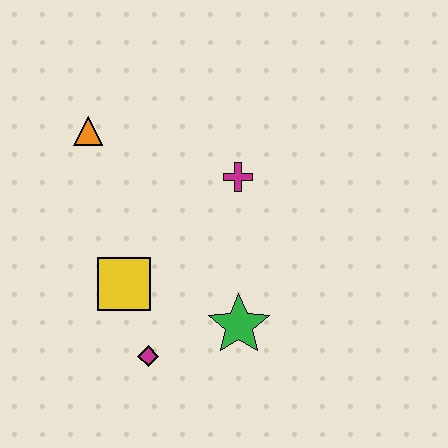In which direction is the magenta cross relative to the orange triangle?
The magenta cross is to the right of the orange triangle.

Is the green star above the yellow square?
No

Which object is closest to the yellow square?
The magenta diamond is closest to the yellow square.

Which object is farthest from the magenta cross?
The magenta diamond is farthest from the magenta cross.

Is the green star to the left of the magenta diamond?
No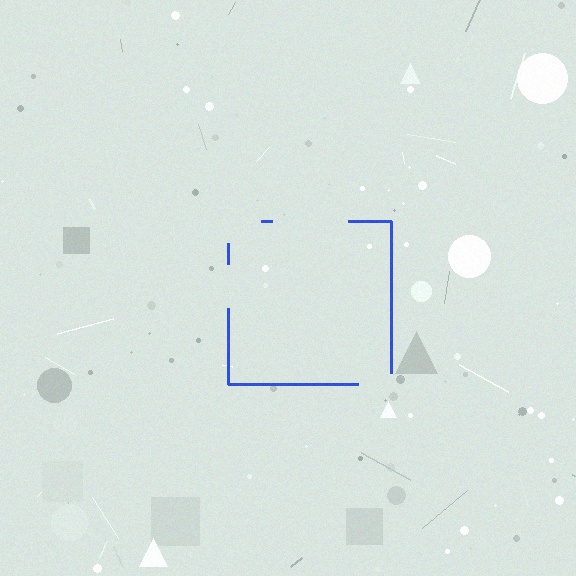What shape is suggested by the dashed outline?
The dashed outline suggests a square.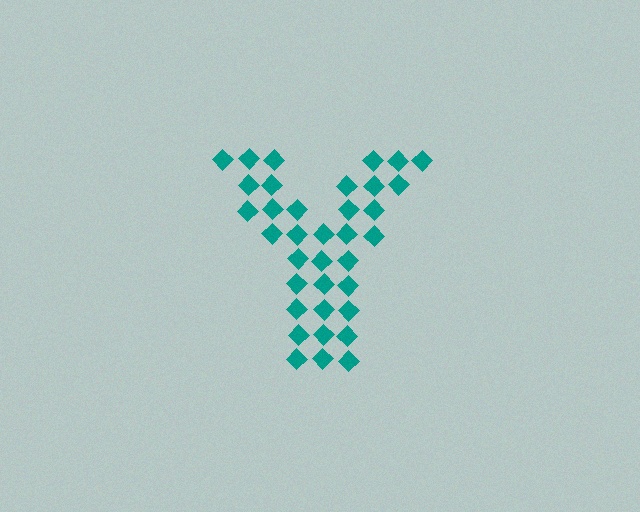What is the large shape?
The large shape is the letter Y.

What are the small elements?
The small elements are diamonds.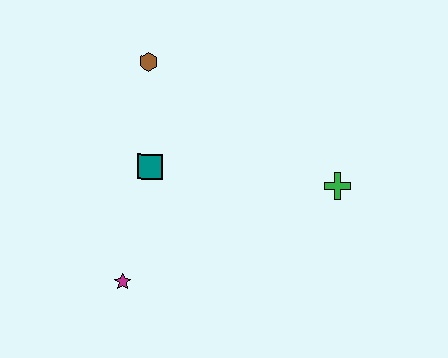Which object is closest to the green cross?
The teal square is closest to the green cross.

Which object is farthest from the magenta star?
The green cross is farthest from the magenta star.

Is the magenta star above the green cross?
No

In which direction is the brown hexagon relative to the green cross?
The brown hexagon is to the left of the green cross.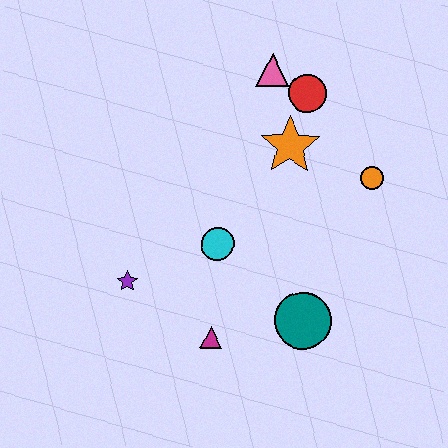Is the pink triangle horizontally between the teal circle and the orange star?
No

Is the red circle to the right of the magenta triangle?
Yes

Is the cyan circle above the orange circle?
No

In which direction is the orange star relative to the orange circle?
The orange star is to the left of the orange circle.